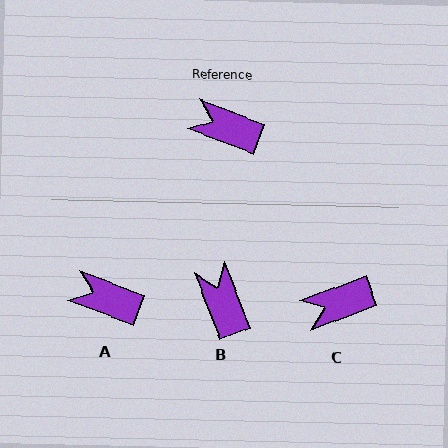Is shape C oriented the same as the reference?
No, it is off by about 42 degrees.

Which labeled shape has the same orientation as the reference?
A.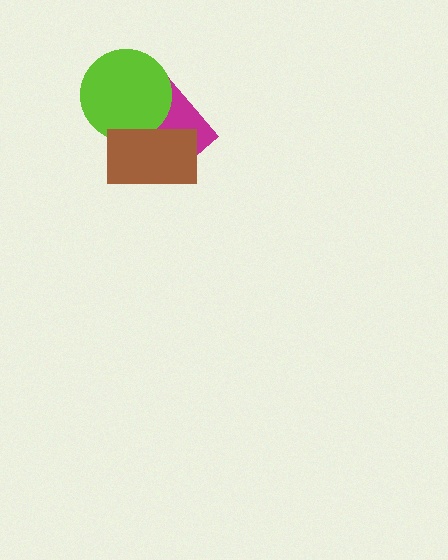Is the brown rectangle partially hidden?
No, no other shape covers it.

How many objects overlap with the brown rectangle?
2 objects overlap with the brown rectangle.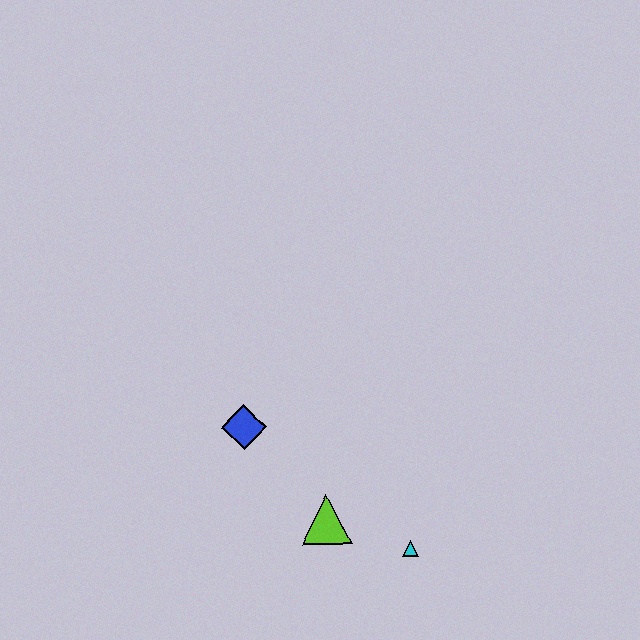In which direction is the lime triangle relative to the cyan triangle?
The lime triangle is to the left of the cyan triangle.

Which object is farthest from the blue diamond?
The cyan triangle is farthest from the blue diamond.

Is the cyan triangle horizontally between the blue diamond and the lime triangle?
No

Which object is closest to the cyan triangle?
The lime triangle is closest to the cyan triangle.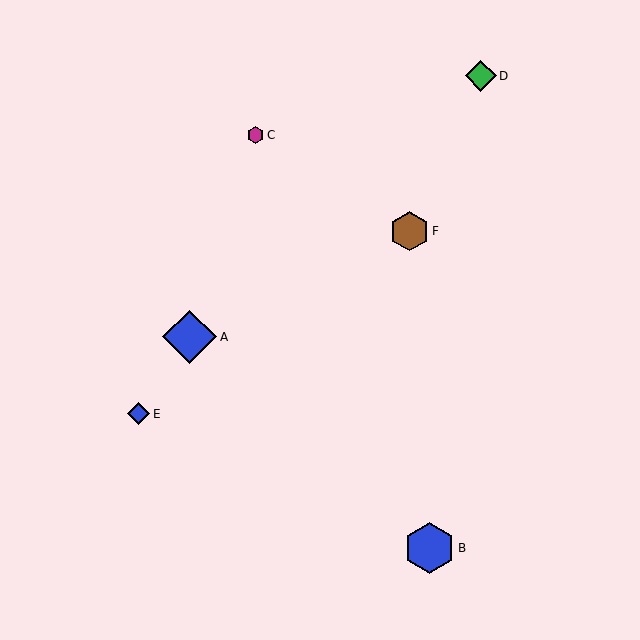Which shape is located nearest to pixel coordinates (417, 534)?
The blue hexagon (labeled B) at (430, 548) is nearest to that location.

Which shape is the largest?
The blue diamond (labeled A) is the largest.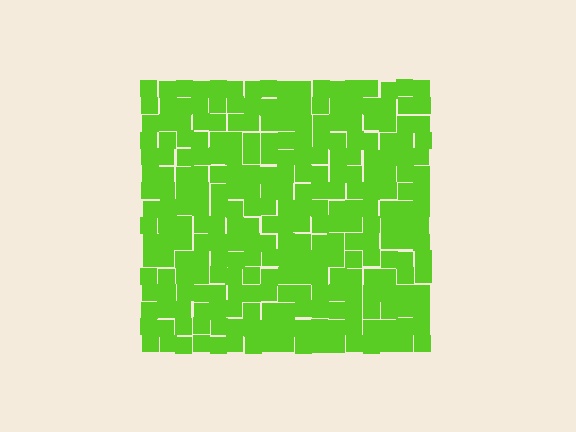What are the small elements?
The small elements are squares.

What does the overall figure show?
The overall figure shows a square.